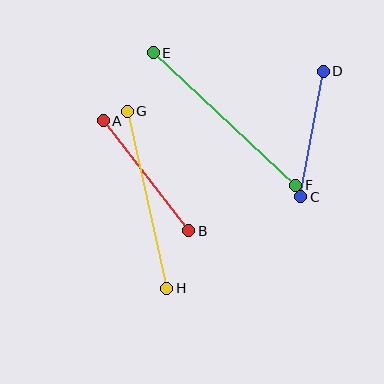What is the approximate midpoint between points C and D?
The midpoint is at approximately (312, 134) pixels.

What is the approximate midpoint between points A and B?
The midpoint is at approximately (146, 176) pixels.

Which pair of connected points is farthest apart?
Points E and F are farthest apart.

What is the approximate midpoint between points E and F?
The midpoint is at approximately (224, 119) pixels.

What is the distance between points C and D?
The distance is approximately 128 pixels.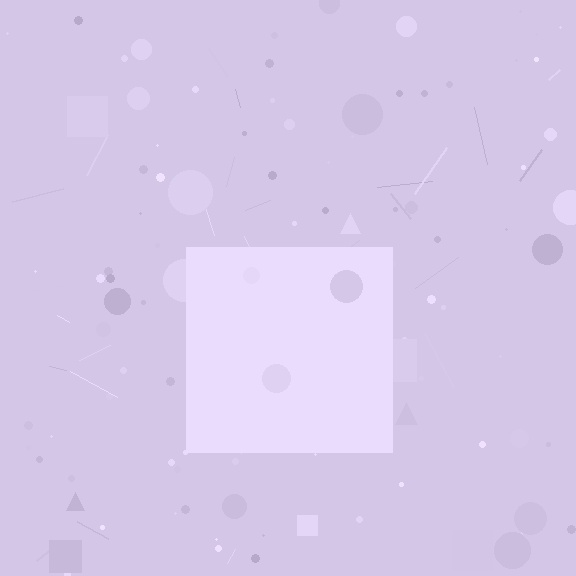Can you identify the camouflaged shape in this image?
The camouflaged shape is a square.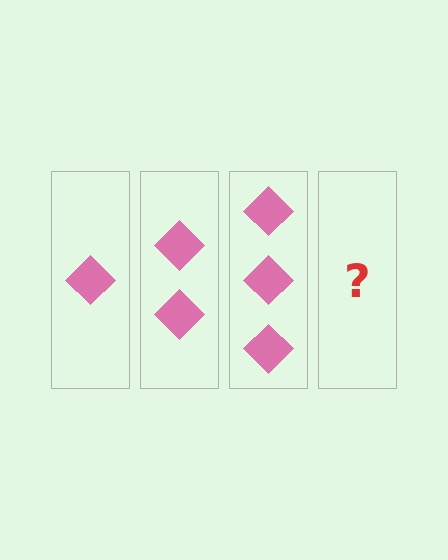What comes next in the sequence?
The next element should be 4 diamonds.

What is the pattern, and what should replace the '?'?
The pattern is that each step adds one more diamond. The '?' should be 4 diamonds.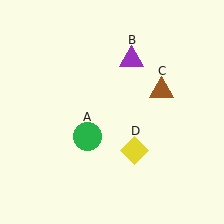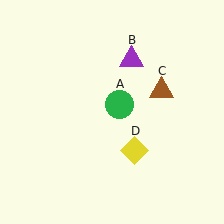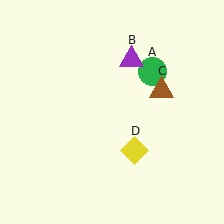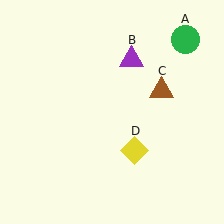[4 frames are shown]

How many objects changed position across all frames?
1 object changed position: green circle (object A).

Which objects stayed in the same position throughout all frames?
Purple triangle (object B) and brown triangle (object C) and yellow diamond (object D) remained stationary.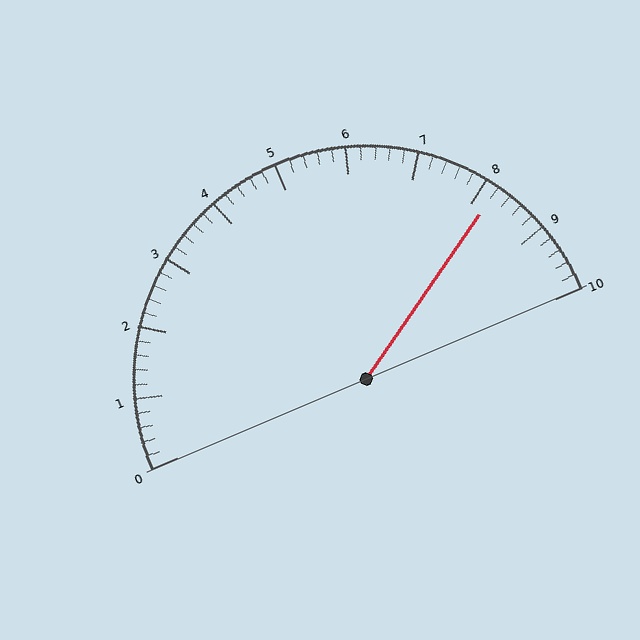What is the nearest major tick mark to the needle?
The nearest major tick mark is 8.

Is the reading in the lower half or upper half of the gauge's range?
The reading is in the upper half of the range (0 to 10).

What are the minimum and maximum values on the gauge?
The gauge ranges from 0 to 10.